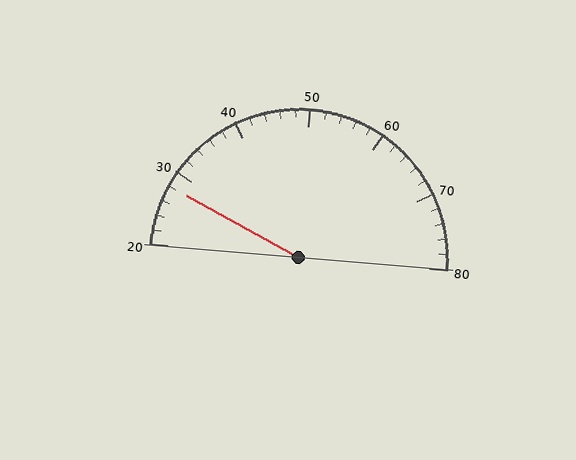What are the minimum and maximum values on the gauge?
The gauge ranges from 20 to 80.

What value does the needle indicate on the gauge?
The needle indicates approximately 28.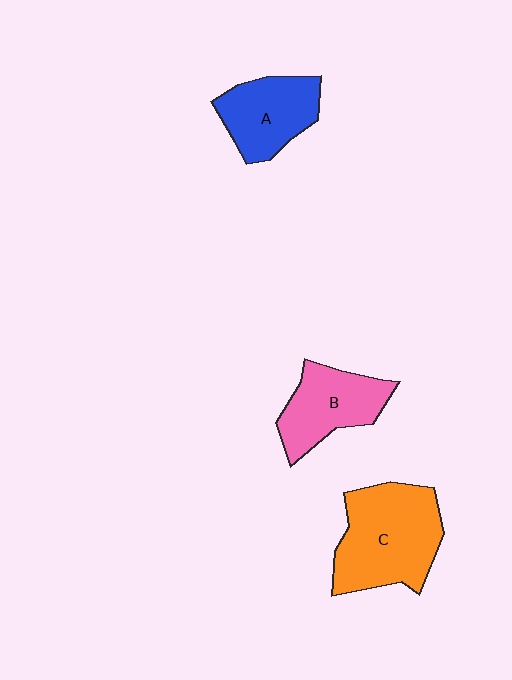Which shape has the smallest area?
Shape A (blue).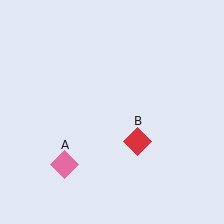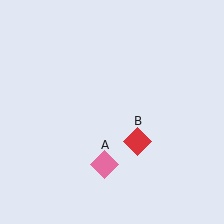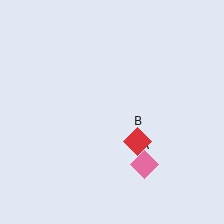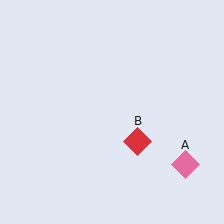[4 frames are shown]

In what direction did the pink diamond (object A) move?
The pink diamond (object A) moved right.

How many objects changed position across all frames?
1 object changed position: pink diamond (object A).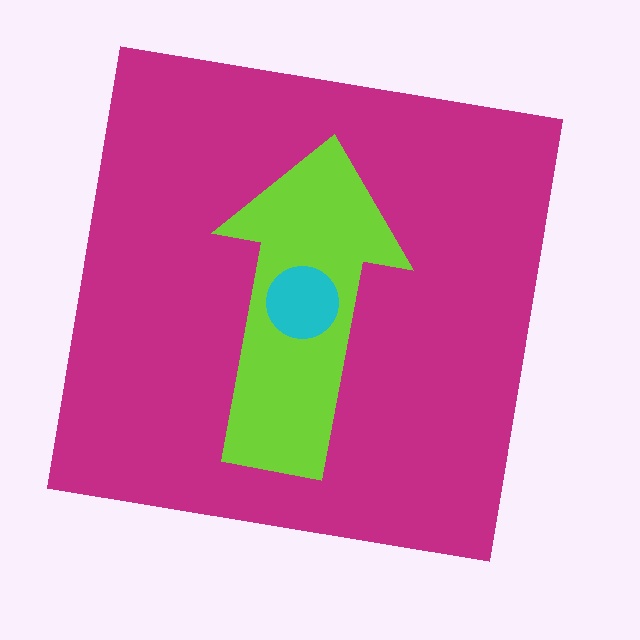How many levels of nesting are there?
3.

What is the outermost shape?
The magenta square.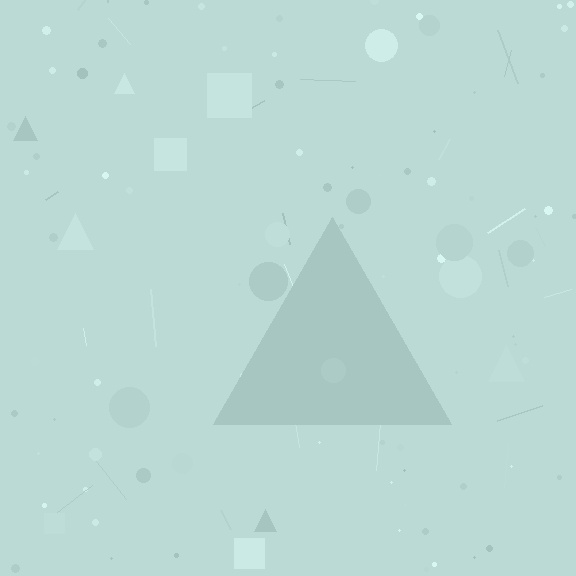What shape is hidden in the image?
A triangle is hidden in the image.